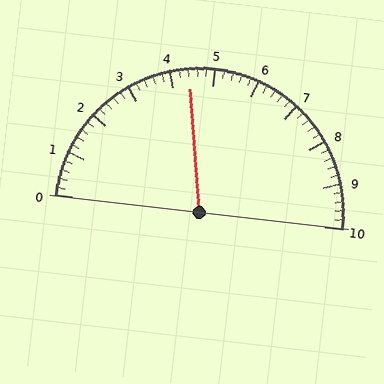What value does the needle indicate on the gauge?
The needle indicates approximately 4.4.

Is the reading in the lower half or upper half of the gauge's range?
The reading is in the lower half of the range (0 to 10).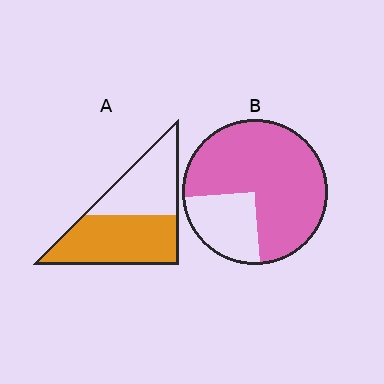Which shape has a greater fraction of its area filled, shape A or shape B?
Shape B.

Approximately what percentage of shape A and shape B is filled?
A is approximately 55% and B is approximately 75%.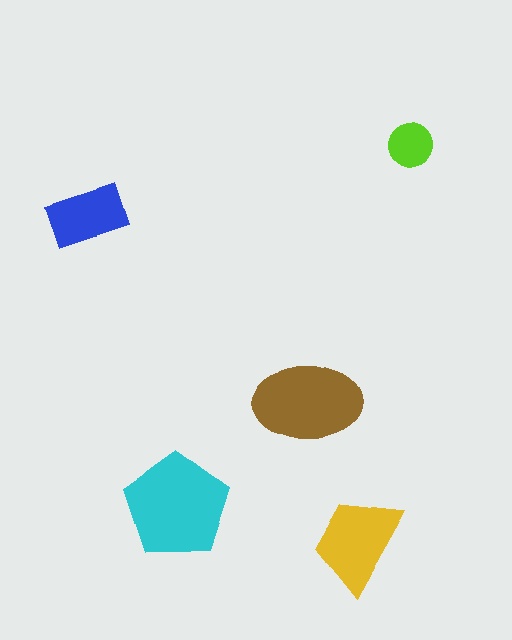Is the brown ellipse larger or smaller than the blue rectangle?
Larger.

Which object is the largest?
The cyan pentagon.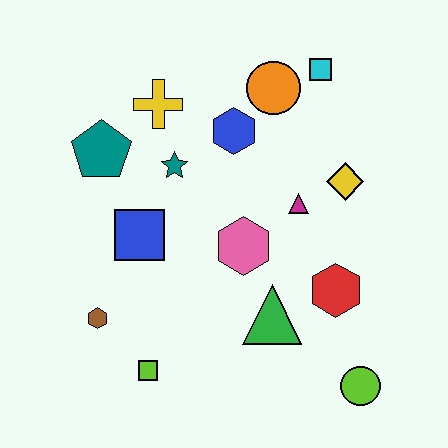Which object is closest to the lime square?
The brown hexagon is closest to the lime square.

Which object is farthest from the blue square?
The lime circle is farthest from the blue square.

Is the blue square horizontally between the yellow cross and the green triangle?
No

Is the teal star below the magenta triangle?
No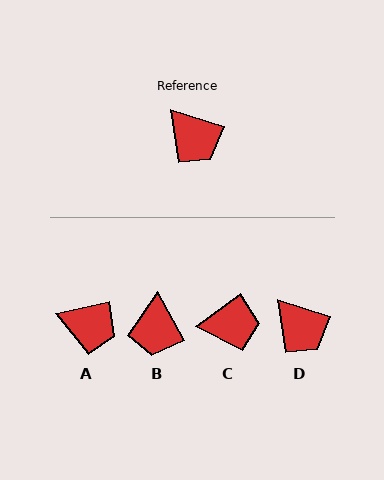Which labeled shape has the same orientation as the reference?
D.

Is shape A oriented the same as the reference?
No, it is off by about 31 degrees.